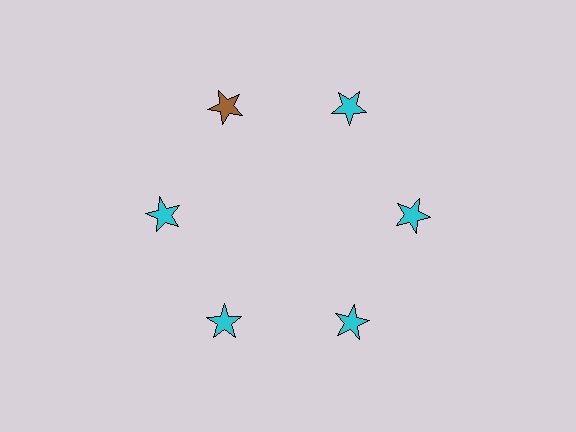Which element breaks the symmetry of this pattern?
The brown star at roughly the 11 o'clock position breaks the symmetry. All other shapes are cyan stars.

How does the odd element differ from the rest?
It has a different color: brown instead of cyan.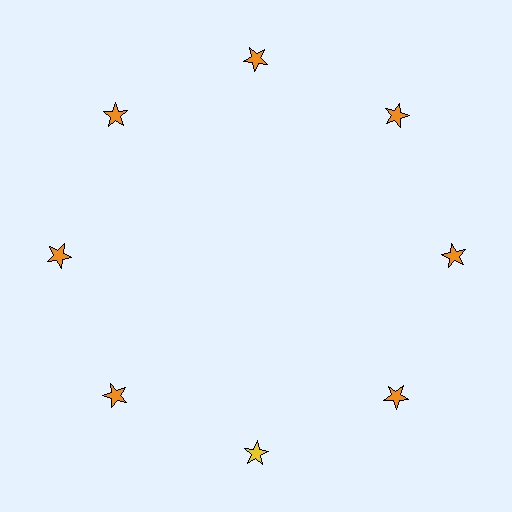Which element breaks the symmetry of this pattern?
The yellow star at roughly the 6 o'clock position breaks the symmetry. All other shapes are orange stars.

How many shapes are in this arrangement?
There are 8 shapes arranged in a ring pattern.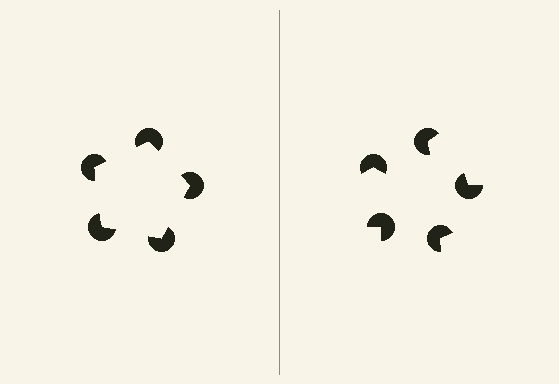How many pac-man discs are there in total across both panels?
10 — 5 on each side.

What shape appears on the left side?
An illusory pentagon.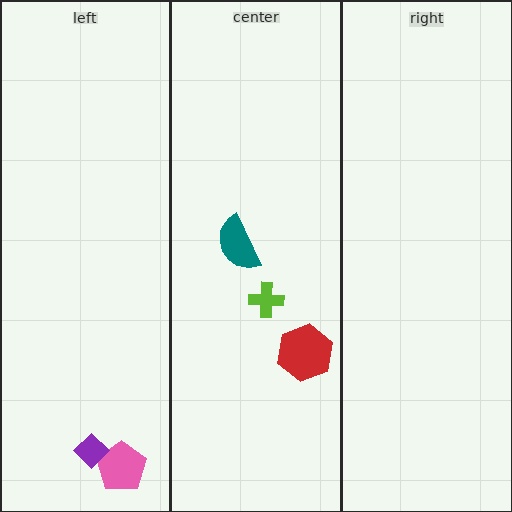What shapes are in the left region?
The pink pentagon, the purple diamond.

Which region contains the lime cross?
The center region.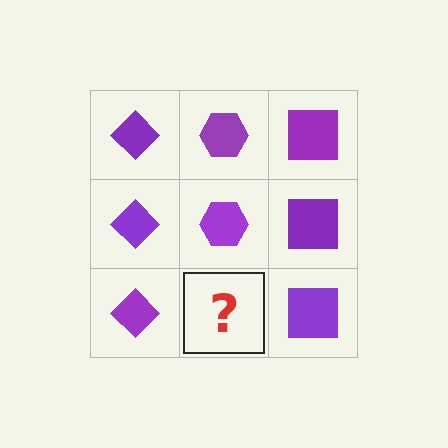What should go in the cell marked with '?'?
The missing cell should contain a purple hexagon.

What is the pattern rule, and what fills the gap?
The rule is that each column has a consistent shape. The gap should be filled with a purple hexagon.